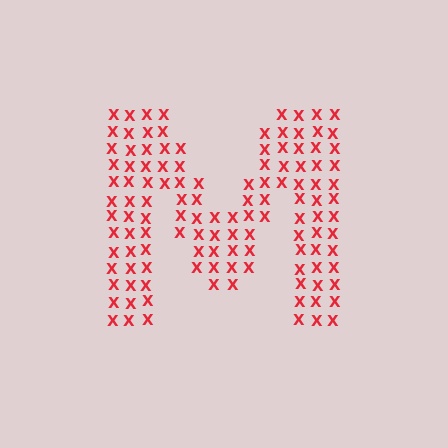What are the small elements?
The small elements are letter X's.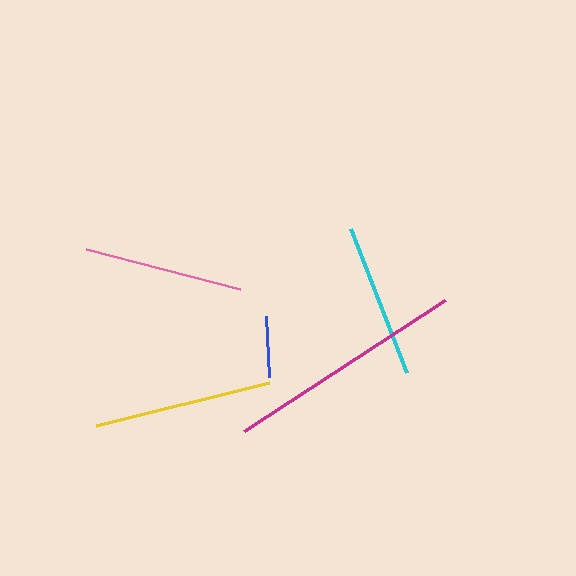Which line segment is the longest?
The magenta line is the longest at approximately 240 pixels.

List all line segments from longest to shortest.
From longest to shortest: magenta, yellow, pink, cyan, blue.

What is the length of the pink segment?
The pink segment is approximately 159 pixels long.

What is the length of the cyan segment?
The cyan segment is approximately 154 pixels long.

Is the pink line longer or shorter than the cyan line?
The pink line is longer than the cyan line.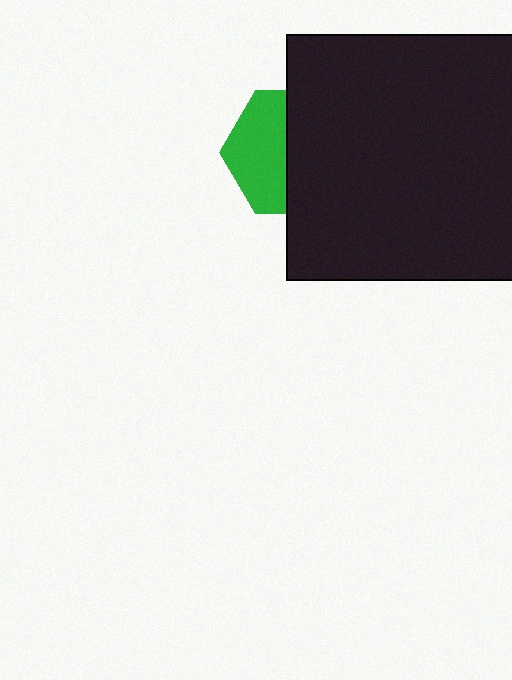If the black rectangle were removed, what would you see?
You would see the complete green hexagon.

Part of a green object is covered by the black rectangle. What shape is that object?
It is a hexagon.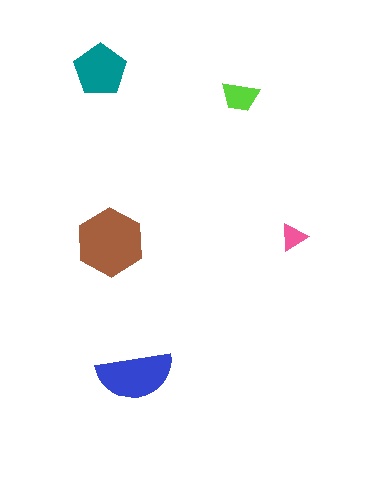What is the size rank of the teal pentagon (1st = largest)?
3rd.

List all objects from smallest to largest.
The pink triangle, the lime trapezoid, the teal pentagon, the blue semicircle, the brown hexagon.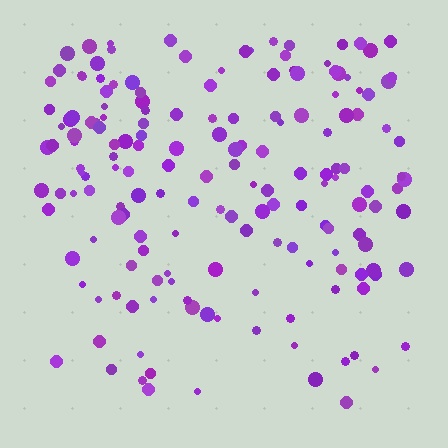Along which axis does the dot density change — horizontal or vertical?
Vertical.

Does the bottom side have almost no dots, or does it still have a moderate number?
Still a moderate number, just noticeably fewer than the top.